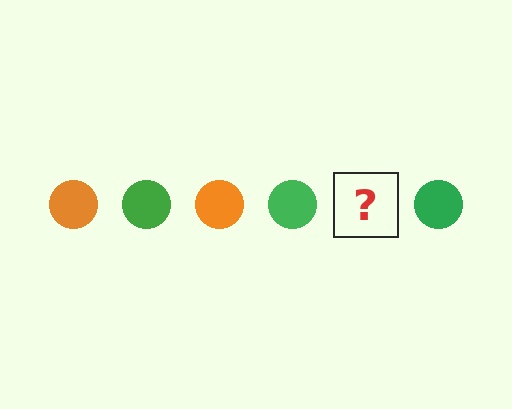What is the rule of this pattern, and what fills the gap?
The rule is that the pattern cycles through orange, green circles. The gap should be filled with an orange circle.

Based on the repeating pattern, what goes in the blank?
The blank should be an orange circle.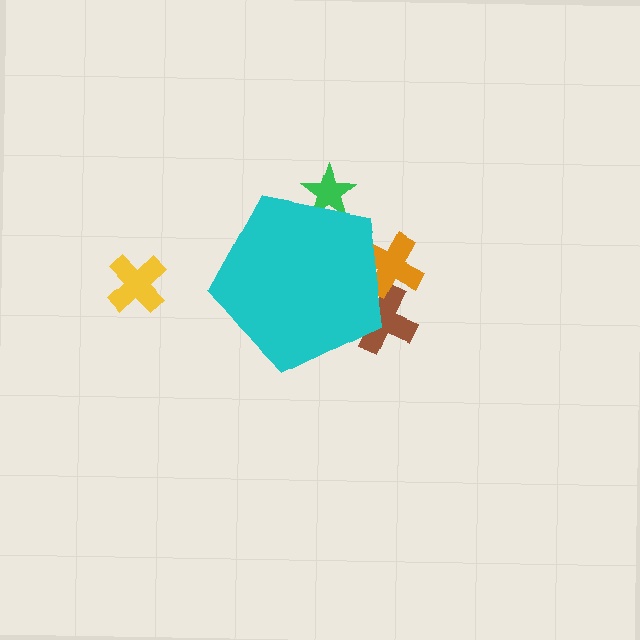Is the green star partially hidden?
Yes, the green star is partially hidden behind the cyan pentagon.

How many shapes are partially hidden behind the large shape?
3 shapes are partially hidden.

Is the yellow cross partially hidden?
No, the yellow cross is fully visible.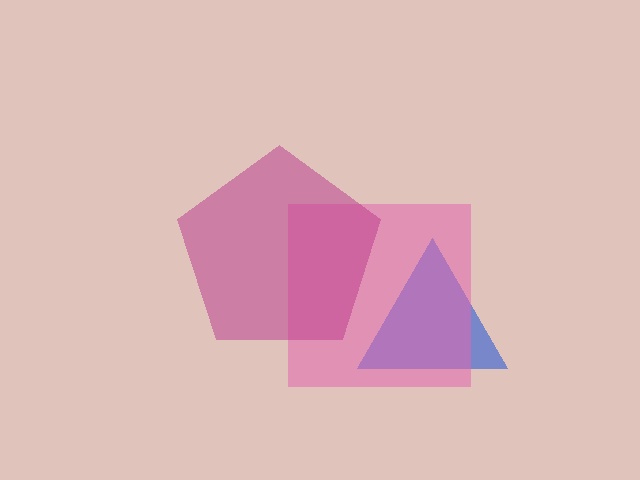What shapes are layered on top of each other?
The layered shapes are: a blue triangle, a pink square, a magenta pentagon.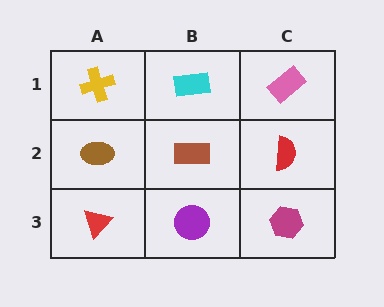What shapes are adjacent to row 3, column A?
A brown ellipse (row 2, column A), a purple circle (row 3, column B).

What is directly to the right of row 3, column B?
A magenta hexagon.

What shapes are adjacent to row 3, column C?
A red semicircle (row 2, column C), a purple circle (row 3, column B).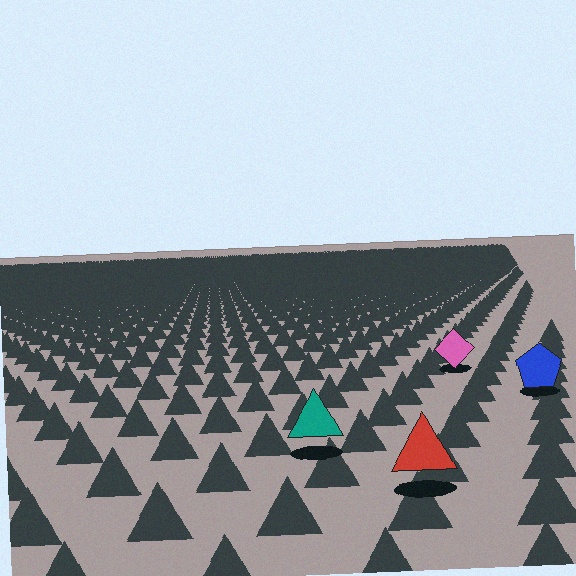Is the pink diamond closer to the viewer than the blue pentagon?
No. The blue pentagon is closer — you can tell from the texture gradient: the ground texture is coarser near it.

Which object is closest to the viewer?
The red triangle is closest. The texture marks near it are larger and more spread out.